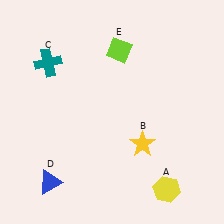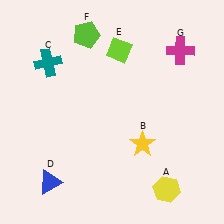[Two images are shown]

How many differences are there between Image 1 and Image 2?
There are 2 differences between the two images.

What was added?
A lime pentagon (F), a magenta cross (G) were added in Image 2.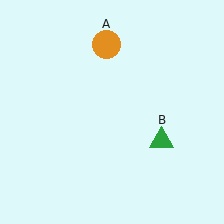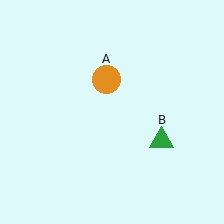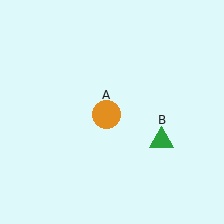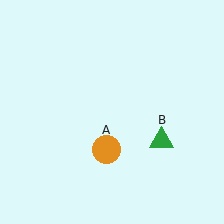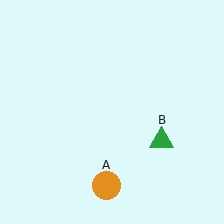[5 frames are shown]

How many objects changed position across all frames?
1 object changed position: orange circle (object A).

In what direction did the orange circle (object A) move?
The orange circle (object A) moved down.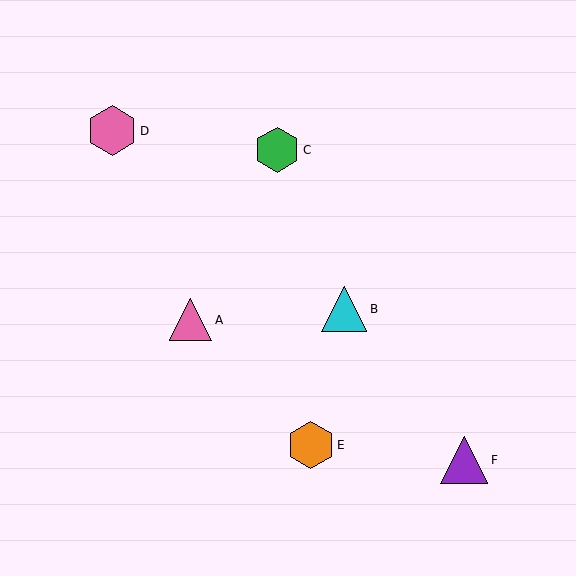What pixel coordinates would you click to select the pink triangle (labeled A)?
Click at (191, 320) to select the pink triangle A.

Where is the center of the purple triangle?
The center of the purple triangle is at (464, 460).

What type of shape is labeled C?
Shape C is a green hexagon.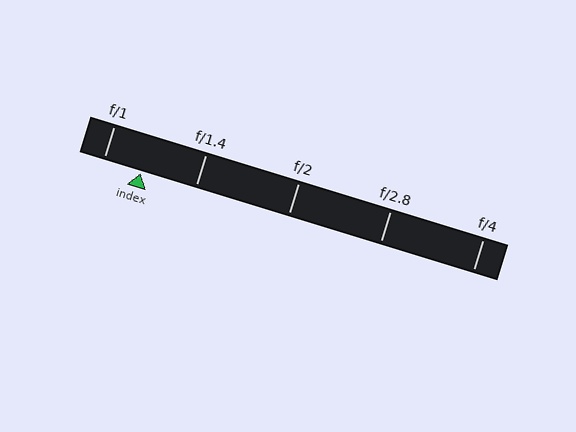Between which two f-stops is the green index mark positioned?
The index mark is between f/1 and f/1.4.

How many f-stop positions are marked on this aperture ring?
There are 5 f-stop positions marked.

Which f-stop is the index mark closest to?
The index mark is closest to f/1.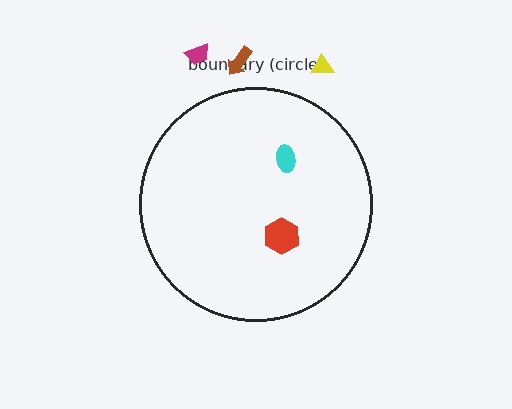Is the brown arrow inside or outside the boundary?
Outside.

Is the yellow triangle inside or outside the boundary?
Outside.